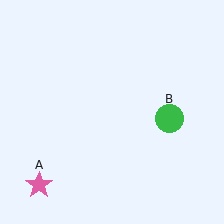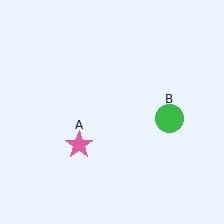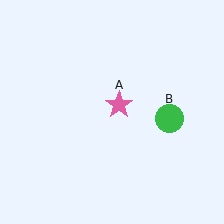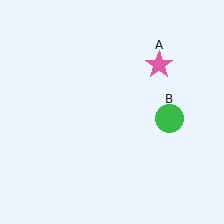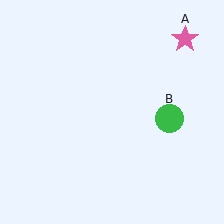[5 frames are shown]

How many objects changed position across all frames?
1 object changed position: pink star (object A).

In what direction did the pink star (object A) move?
The pink star (object A) moved up and to the right.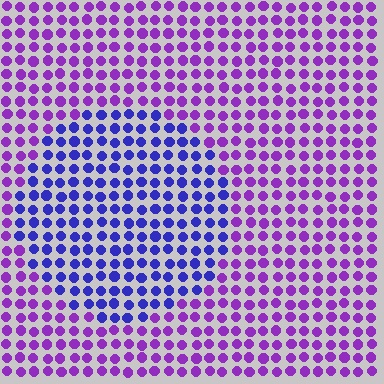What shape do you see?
I see a circle.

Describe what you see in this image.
The image is filled with small purple elements in a uniform arrangement. A circle-shaped region is visible where the elements are tinted to a slightly different hue, forming a subtle color boundary.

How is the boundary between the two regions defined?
The boundary is defined purely by a slight shift in hue (about 40 degrees). Spacing, size, and orientation are identical on both sides.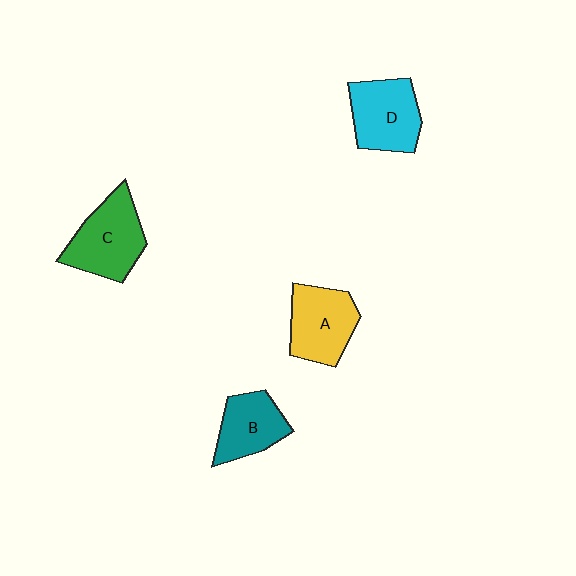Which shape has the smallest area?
Shape B (teal).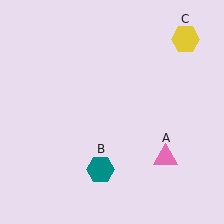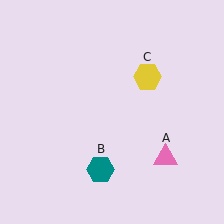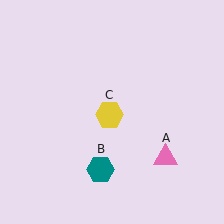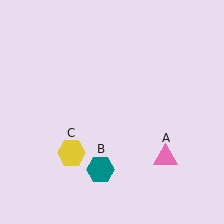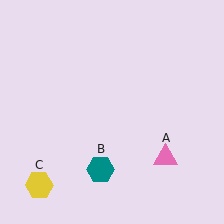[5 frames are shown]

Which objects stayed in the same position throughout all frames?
Pink triangle (object A) and teal hexagon (object B) remained stationary.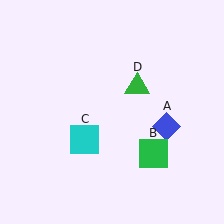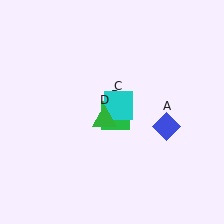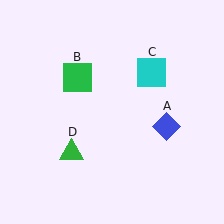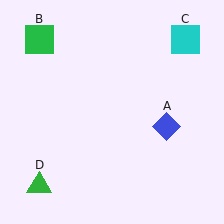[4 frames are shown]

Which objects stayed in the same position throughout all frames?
Blue diamond (object A) remained stationary.